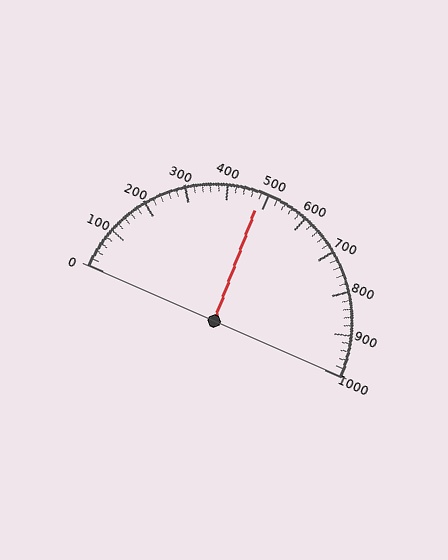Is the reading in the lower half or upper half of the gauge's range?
The reading is in the lower half of the range (0 to 1000).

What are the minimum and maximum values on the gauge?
The gauge ranges from 0 to 1000.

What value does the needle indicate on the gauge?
The needle indicates approximately 480.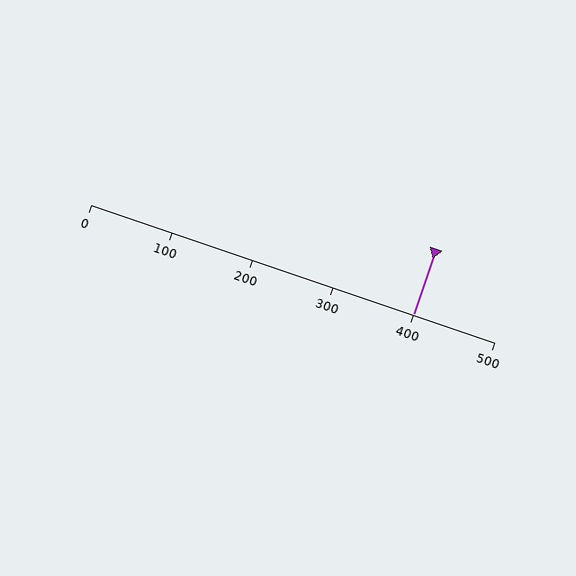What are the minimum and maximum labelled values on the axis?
The axis runs from 0 to 500.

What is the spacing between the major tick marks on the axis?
The major ticks are spaced 100 apart.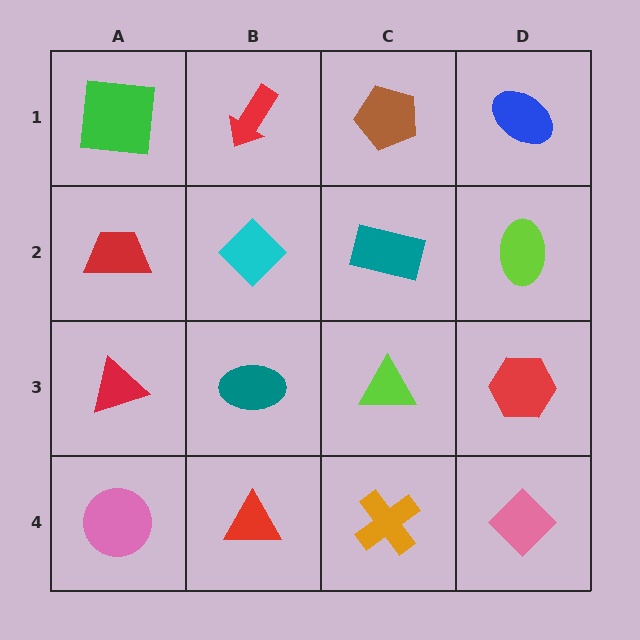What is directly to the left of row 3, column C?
A teal ellipse.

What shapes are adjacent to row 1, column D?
A lime ellipse (row 2, column D), a brown pentagon (row 1, column C).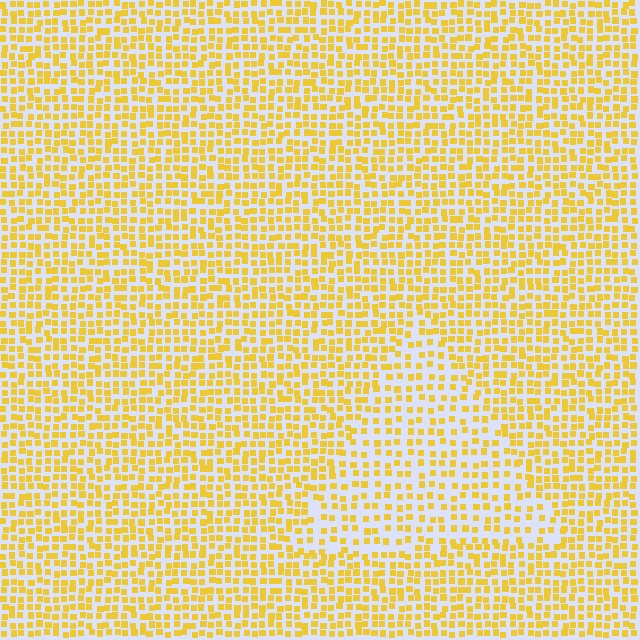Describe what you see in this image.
The image contains small yellow elements arranged at two different densities. A triangle-shaped region is visible where the elements are less densely packed than the surrounding area.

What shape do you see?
I see a triangle.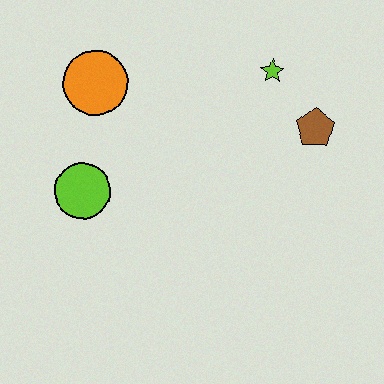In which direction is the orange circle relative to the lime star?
The orange circle is to the left of the lime star.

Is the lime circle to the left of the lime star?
Yes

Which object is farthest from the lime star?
The lime circle is farthest from the lime star.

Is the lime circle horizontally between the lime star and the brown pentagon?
No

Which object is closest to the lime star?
The brown pentagon is closest to the lime star.